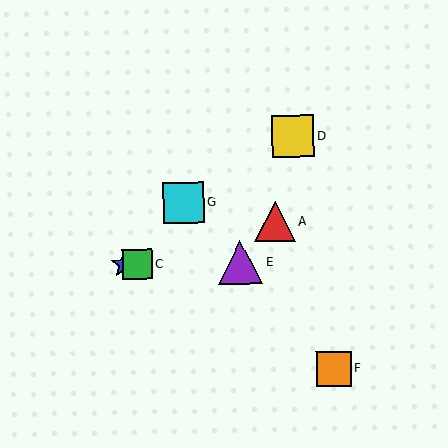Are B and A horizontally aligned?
No, B is at y≈265 and A is at y≈222.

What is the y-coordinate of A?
Object A is at y≈222.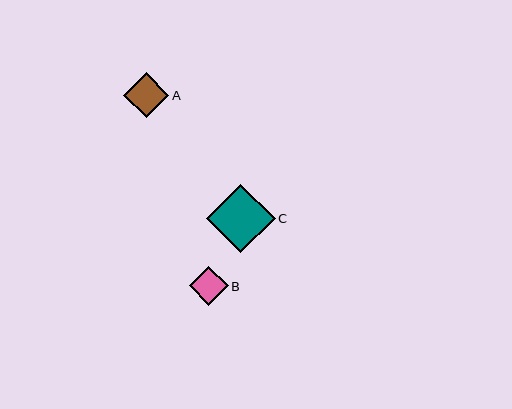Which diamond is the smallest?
Diamond B is the smallest with a size of approximately 39 pixels.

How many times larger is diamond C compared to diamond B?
Diamond C is approximately 1.7 times the size of diamond B.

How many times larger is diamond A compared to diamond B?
Diamond A is approximately 1.1 times the size of diamond B.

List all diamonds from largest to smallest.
From largest to smallest: C, A, B.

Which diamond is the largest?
Diamond C is the largest with a size of approximately 69 pixels.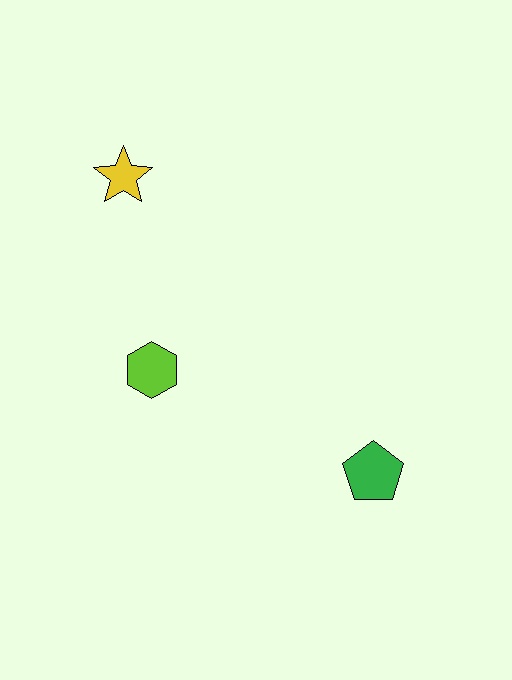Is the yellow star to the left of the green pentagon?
Yes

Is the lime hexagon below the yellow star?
Yes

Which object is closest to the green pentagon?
The lime hexagon is closest to the green pentagon.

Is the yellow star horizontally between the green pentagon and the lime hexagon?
No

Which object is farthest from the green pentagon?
The yellow star is farthest from the green pentagon.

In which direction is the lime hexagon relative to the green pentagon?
The lime hexagon is to the left of the green pentagon.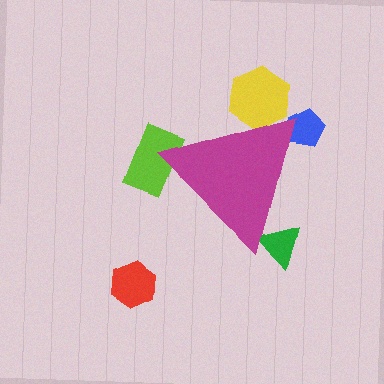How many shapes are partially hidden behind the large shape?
4 shapes are partially hidden.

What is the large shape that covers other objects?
A magenta triangle.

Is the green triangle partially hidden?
Yes, the green triangle is partially hidden behind the magenta triangle.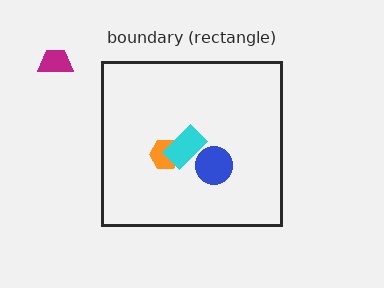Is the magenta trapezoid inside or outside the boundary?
Outside.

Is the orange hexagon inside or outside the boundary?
Inside.